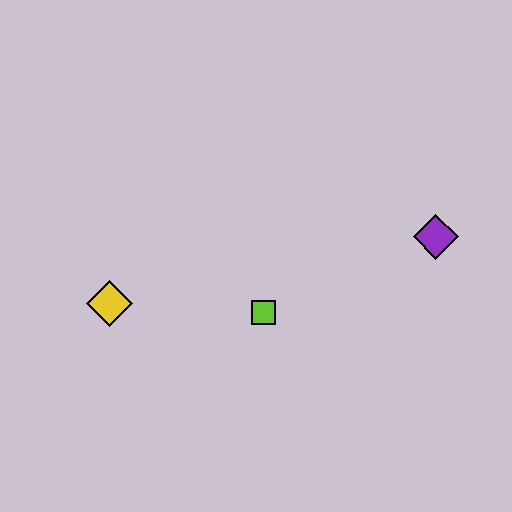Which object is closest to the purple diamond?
The lime square is closest to the purple diamond.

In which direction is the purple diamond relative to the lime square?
The purple diamond is to the right of the lime square.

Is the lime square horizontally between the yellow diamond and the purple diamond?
Yes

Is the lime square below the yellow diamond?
Yes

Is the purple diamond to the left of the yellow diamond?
No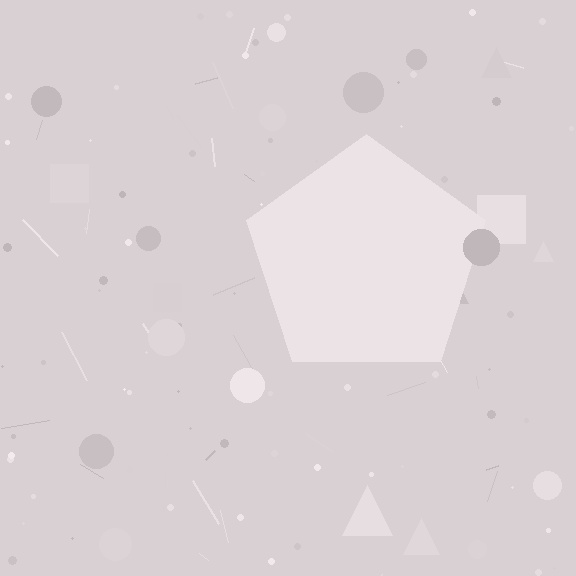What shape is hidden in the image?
A pentagon is hidden in the image.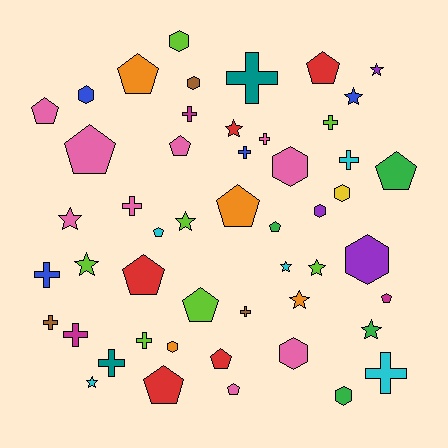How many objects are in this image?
There are 50 objects.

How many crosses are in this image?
There are 14 crosses.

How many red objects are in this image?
There are 5 red objects.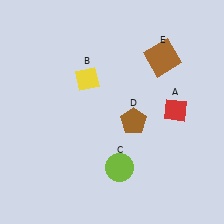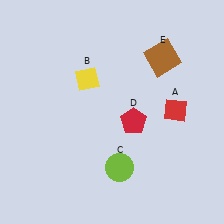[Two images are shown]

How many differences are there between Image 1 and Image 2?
There is 1 difference between the two images.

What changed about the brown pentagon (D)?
In Image 1, D is brown. In Image 2, it changed to red.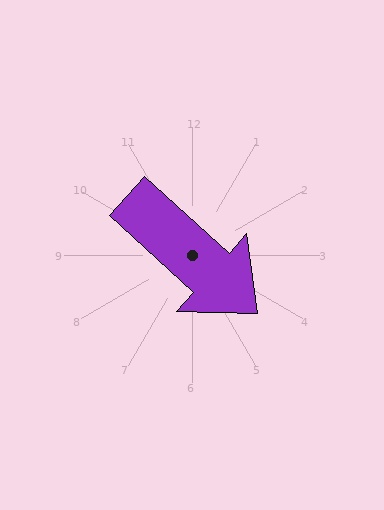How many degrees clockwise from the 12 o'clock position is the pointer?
Approximately 132 degrees.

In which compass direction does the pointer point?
Southeast.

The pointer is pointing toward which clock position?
Roughly 4 o'clock.